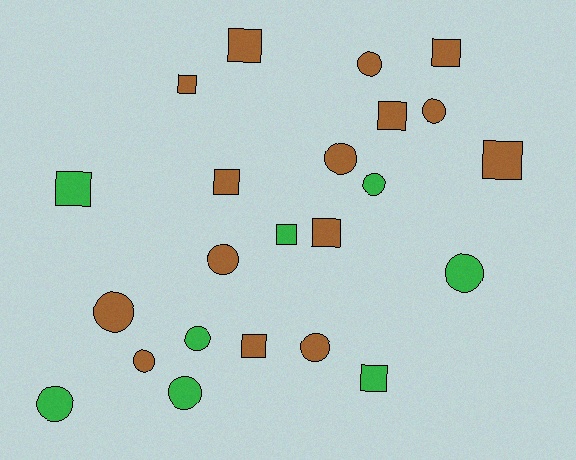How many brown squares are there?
There are 8 brown squares.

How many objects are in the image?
There are 23 objects.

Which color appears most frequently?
Brown, with 15 objects.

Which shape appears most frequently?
Circle, with 12 objects.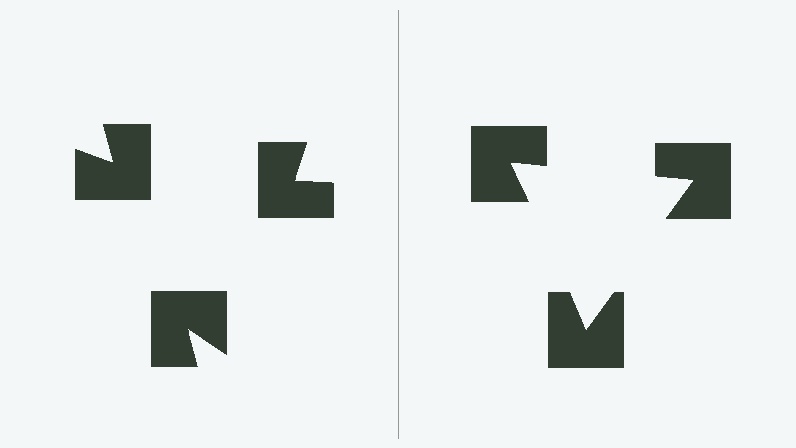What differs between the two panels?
The notched squares are positioned identically on both sides; only the wedge orientations differ. On the right they align to a triangle; on the left they are misaligned.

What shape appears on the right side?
An illusory triangle.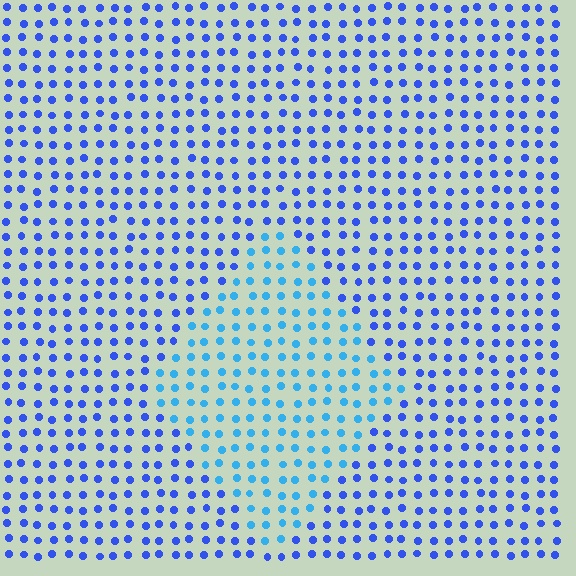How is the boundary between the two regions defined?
The boundary is defined purely by a slight shift in hue (about 31 degrees). Spacing, size, and orientation are identical on both sides.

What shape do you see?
I see a diamond.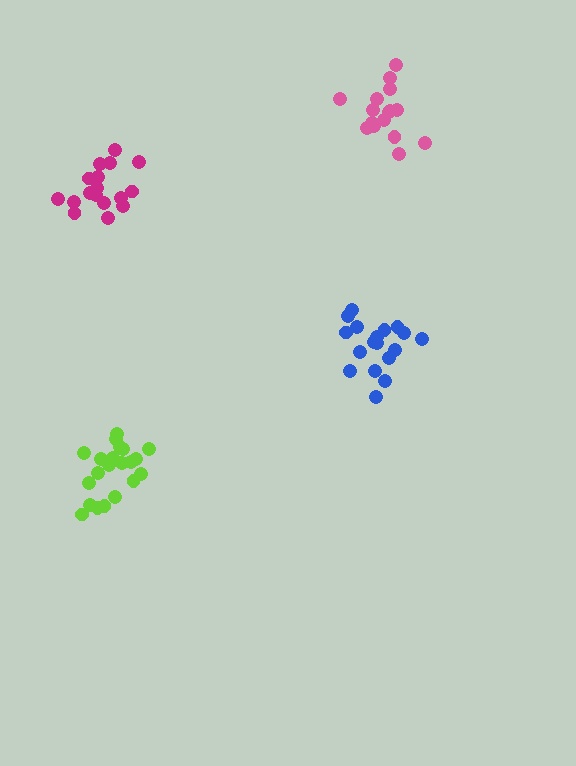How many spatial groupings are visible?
There are 4 spatial groupings.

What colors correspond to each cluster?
The clusters are colored: blue, magenta, pink, lime.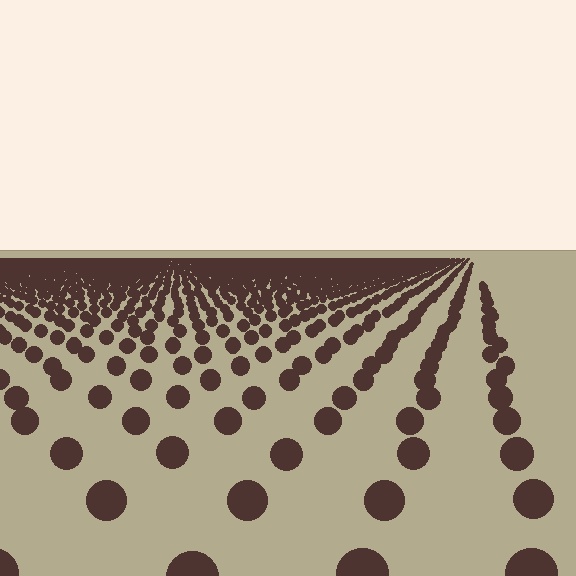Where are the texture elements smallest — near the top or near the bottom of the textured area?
Near the top.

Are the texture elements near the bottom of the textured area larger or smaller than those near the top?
Larger. Near the bottom, elements are closer to the viewer and appear at a bigger on-screen size.